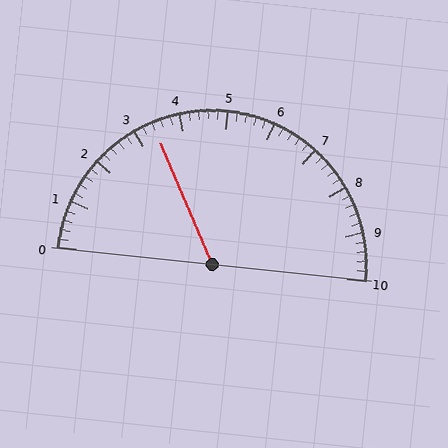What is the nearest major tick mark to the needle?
The nearest major tick mark is 3.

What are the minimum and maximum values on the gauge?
The gauge ranges from 0 to 10.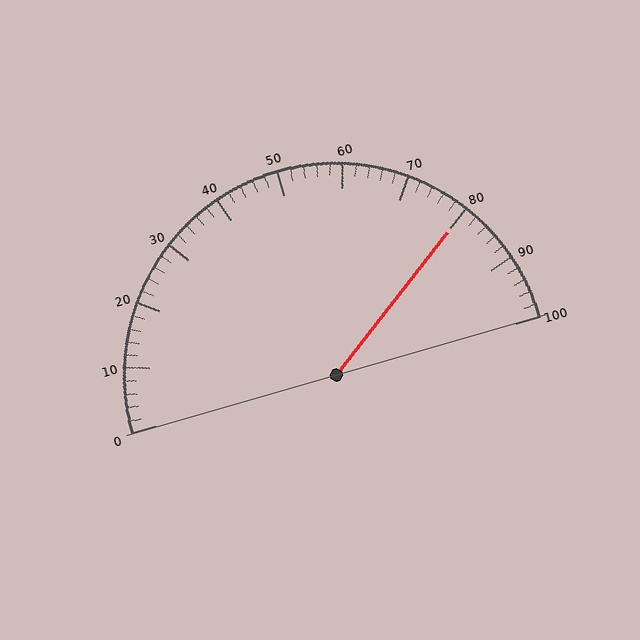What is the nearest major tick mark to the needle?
The nearest major tick mark is 80.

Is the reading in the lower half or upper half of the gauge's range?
The reading is in the upper half of the range (0 to 100).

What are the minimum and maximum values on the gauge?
The gauge ranges from 0 to 100.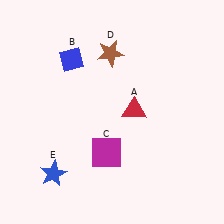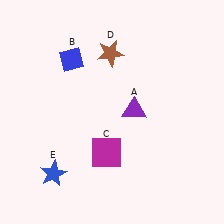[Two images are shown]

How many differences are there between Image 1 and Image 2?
There is 1 difference between the two images.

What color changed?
The triangle (A) changed from red in Image 1 to purple in Image 2.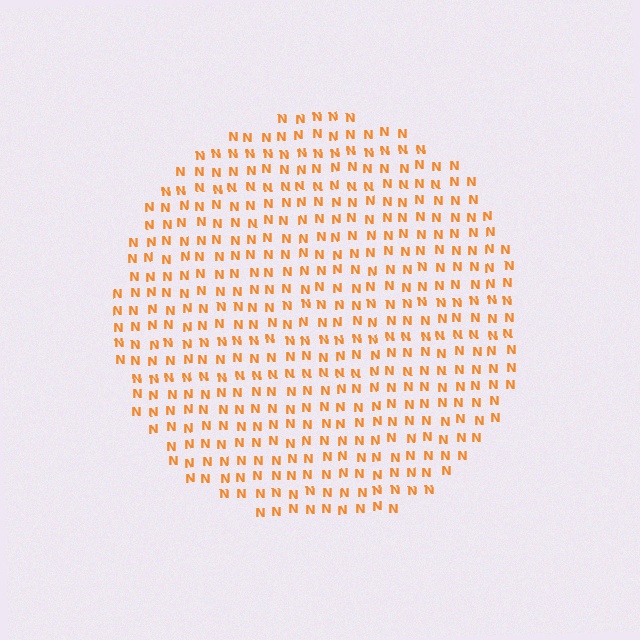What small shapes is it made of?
It is made of small letter N's.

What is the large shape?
The large shape is a circle.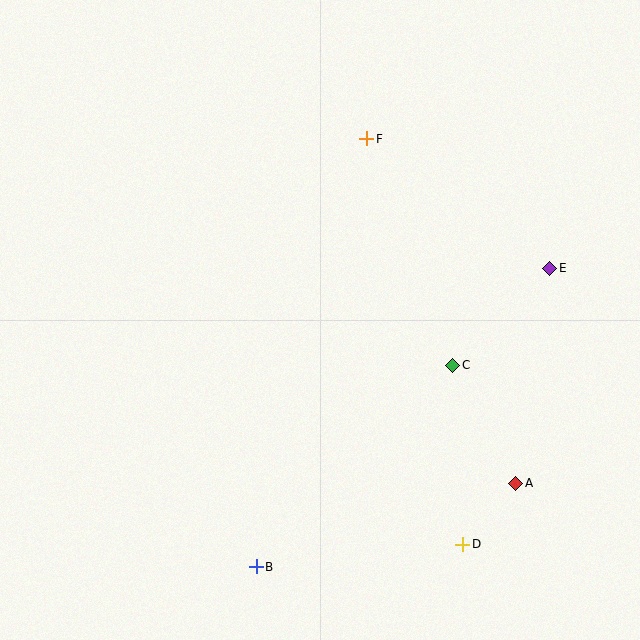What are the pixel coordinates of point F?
Point F is at (367, 139).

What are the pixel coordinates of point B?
Point B is at (256, 567).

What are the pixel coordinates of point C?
Point C is at (453, 365).